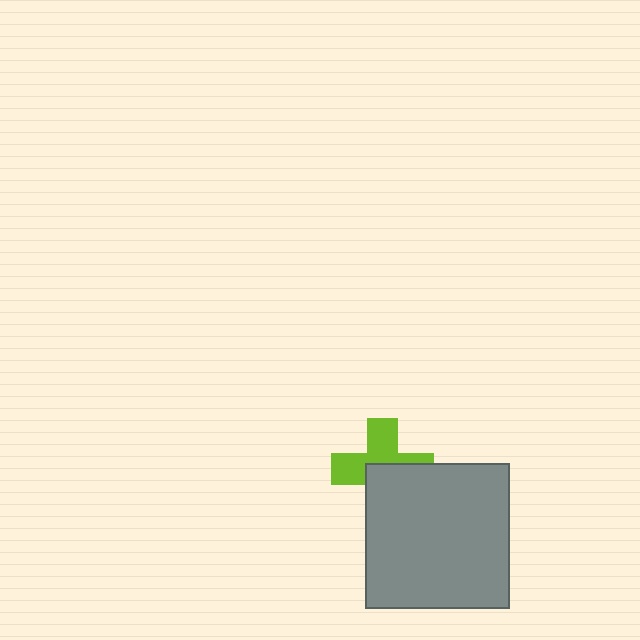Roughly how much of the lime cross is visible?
About half of it is visible (roughly 53%).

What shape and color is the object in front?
The object in front is a gray square.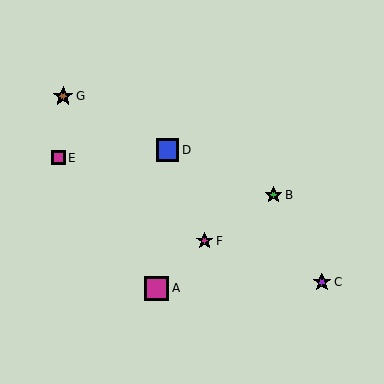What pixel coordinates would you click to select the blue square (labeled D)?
Click at (168, 150) to select the blue square D.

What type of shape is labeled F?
Shape F is a magenta star.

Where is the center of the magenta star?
The center of the magenta star is at (205, 241).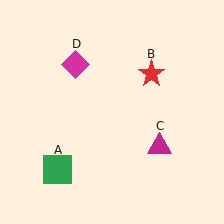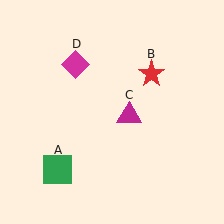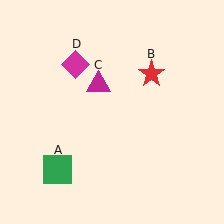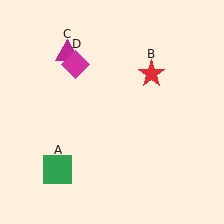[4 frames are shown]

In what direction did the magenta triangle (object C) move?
The magenta triangle (object C) moved up and to the left.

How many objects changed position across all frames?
1 object changed position: magenta triangle (object C).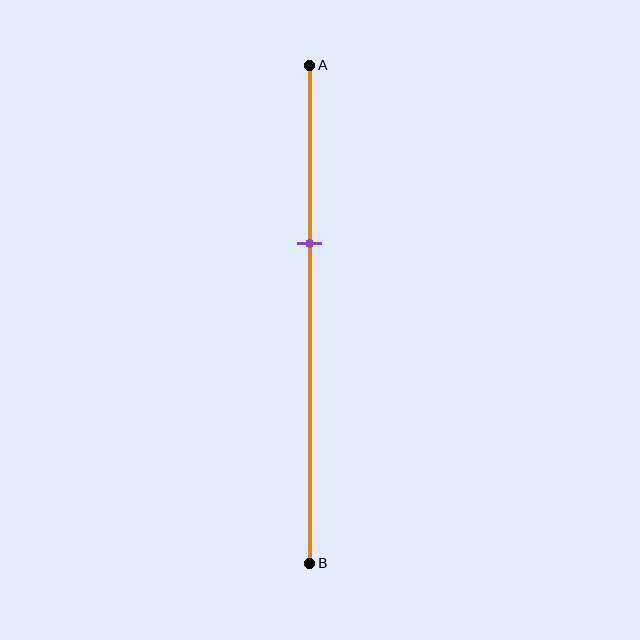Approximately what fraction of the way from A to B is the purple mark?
The purple mark is approximately 35% of the way from A to B.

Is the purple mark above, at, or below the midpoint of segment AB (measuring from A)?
The purple mark is above the midpoint of segment AB.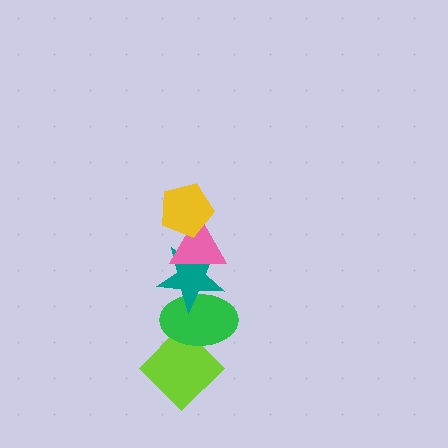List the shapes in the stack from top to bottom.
From top to bottom: the yellow pentagon, the pink triangle, the teal star, the green ellipse, the lime diamond.